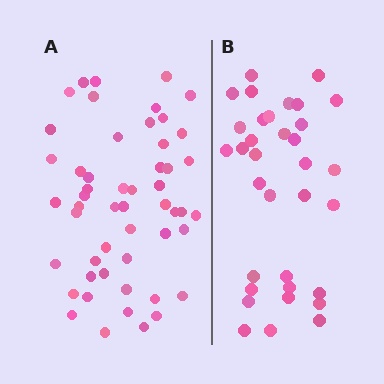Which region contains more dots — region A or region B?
Region A (the left region) has more dots.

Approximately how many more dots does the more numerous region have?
Region A has approximately 20 more dots than region B.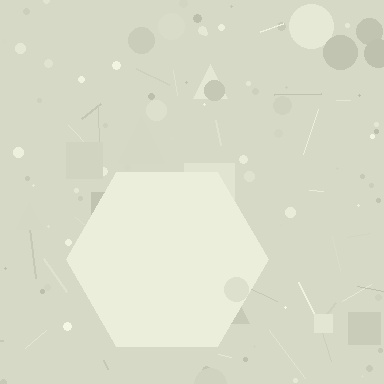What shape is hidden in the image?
A hexagon is hidden in the image.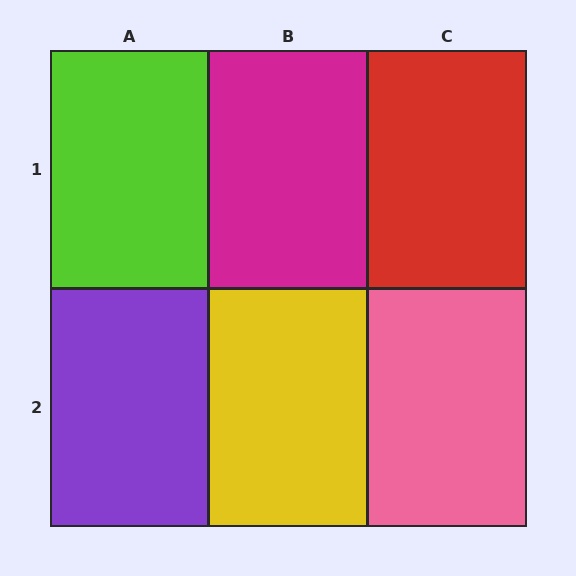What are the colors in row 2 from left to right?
Purple, yellow, pink.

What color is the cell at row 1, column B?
Magenta.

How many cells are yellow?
1 cell is yellow.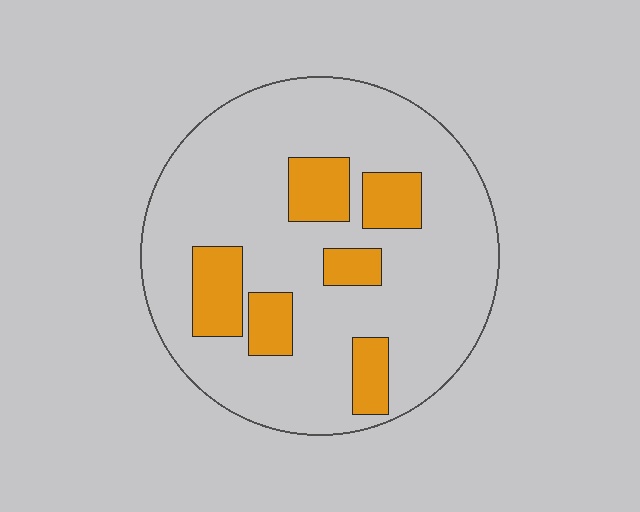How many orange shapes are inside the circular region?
6.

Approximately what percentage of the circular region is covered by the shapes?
Approximately 20%.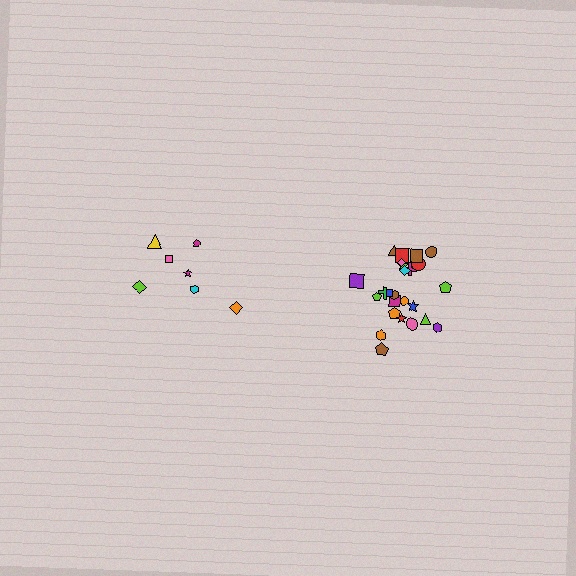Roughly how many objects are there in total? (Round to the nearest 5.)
Roughly 30 objects in total.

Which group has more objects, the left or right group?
The right group.